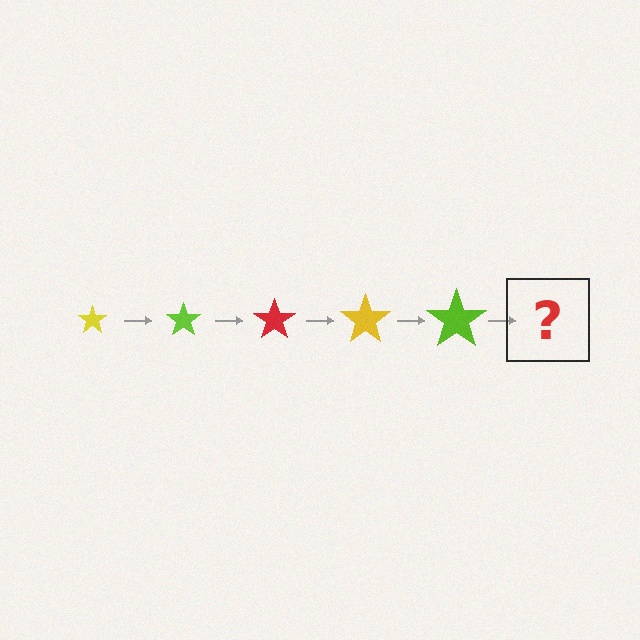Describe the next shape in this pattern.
It should be a red star, larger than the previous one.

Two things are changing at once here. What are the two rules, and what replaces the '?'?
The two rules are that the star grows larger each step and the color cycles through yellow, lime, and red. The '?' should be a red star, larger than the previous one.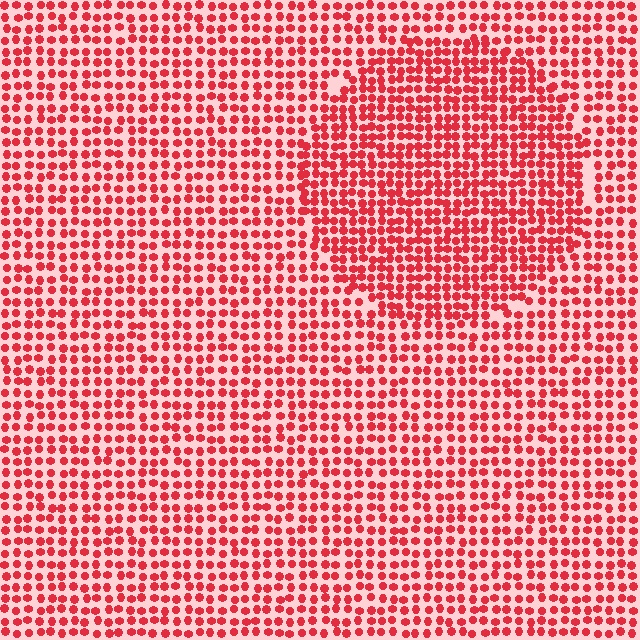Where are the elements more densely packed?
The elements are more densely packed inside the circle boundary.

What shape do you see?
I see a circle.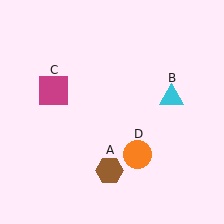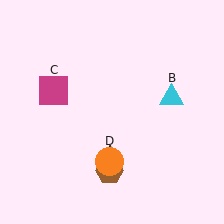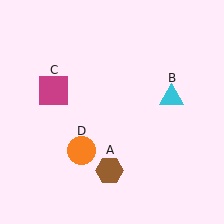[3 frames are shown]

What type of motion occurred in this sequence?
The orange circle (object D) rotated clockwise around the center of the scene.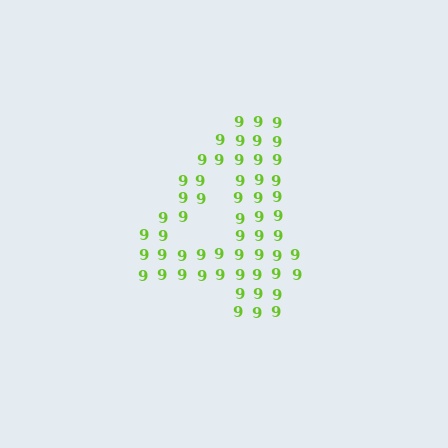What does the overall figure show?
The overall figure shows the digit 4.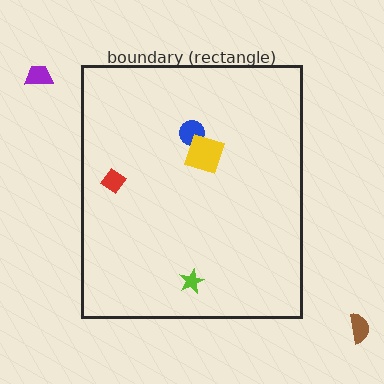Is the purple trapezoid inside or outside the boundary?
Outside.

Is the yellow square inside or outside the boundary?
Inside.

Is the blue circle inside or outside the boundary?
Inside.